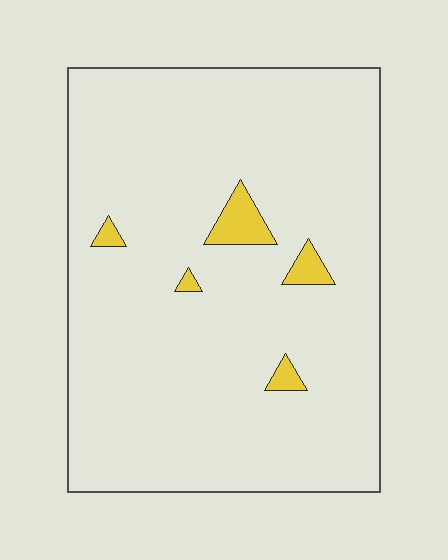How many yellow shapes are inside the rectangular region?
5.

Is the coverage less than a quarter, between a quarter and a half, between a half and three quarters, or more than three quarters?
Less than a quarter.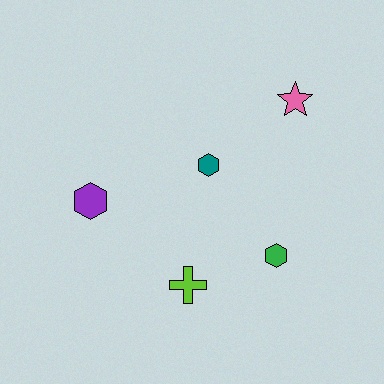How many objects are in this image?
There are 5 objects.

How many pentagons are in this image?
There are no pentagons.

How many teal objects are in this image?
There is 1 teal object.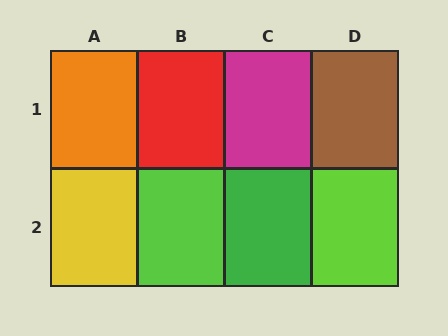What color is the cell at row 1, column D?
Brown.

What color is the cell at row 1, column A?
Orange.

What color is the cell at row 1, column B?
Red.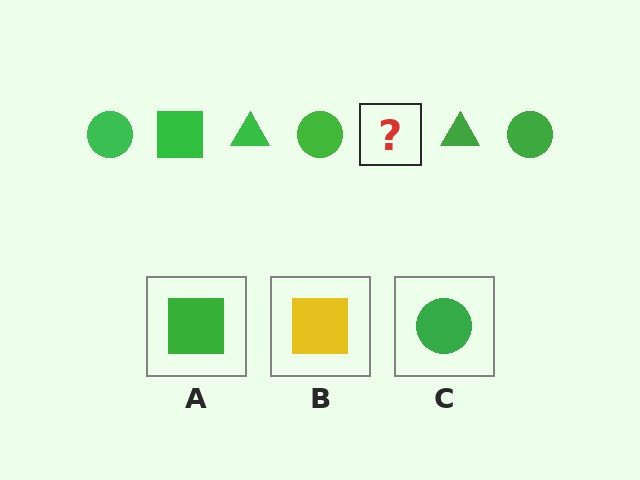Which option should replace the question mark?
Option A.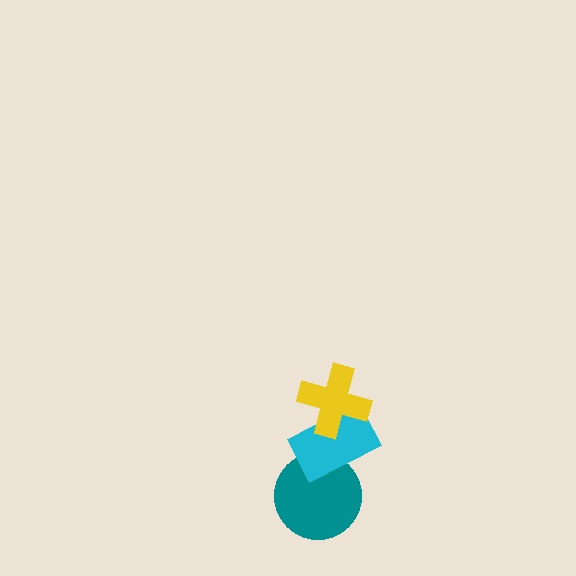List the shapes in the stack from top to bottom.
From top to bottom: the yellow cross, the cyan rectangle, the teal circle.